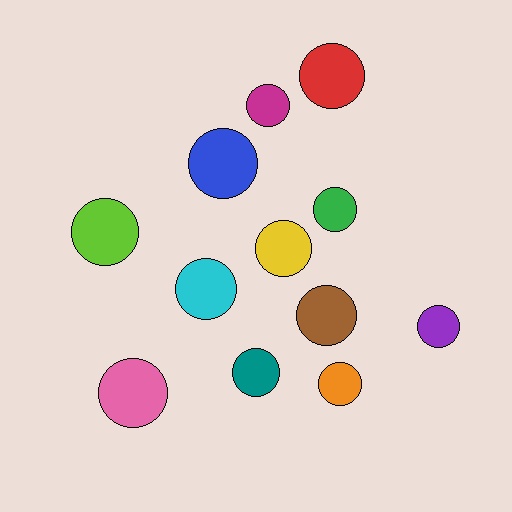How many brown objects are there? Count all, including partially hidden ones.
There is 1 brown object.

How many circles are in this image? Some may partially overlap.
There are 12 circles.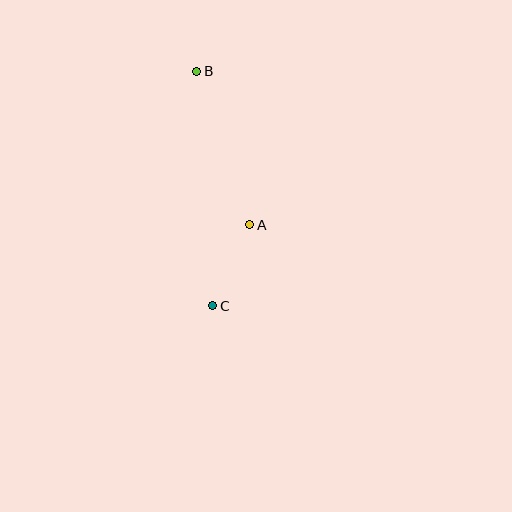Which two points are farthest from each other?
Points B and C are farthest from each other.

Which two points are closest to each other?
Points A and C are closest to each other.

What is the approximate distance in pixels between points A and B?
The distance between A and B is approximately 163 pixels.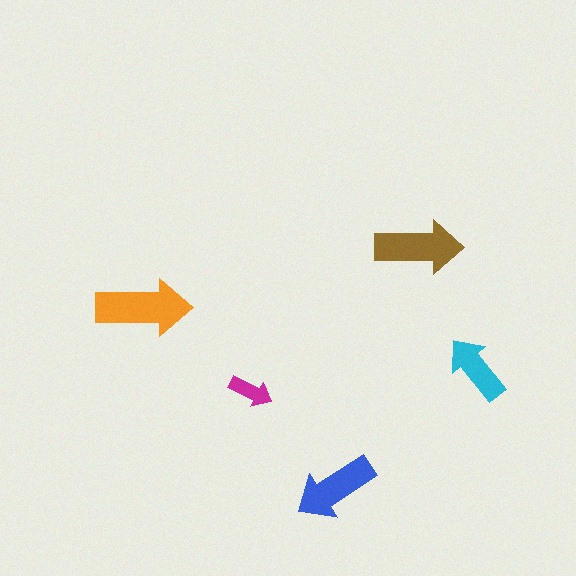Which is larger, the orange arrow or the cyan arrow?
The orange one.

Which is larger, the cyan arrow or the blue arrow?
The blue one.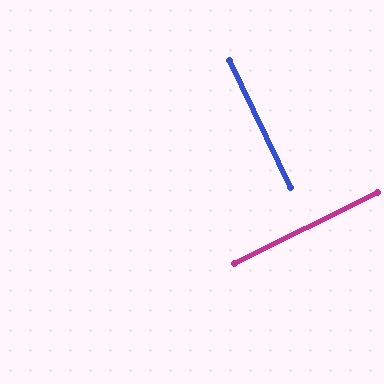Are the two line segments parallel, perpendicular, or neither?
Perpendicular — they meet at approximately 89°.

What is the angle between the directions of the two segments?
Approximately 89 degrees.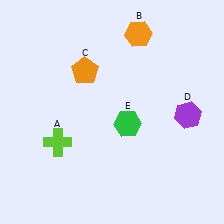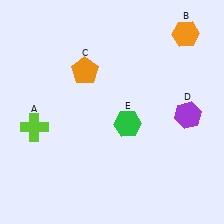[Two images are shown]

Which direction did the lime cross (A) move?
The lime cross (A) moved left.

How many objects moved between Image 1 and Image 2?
2 objects moved between the two images.